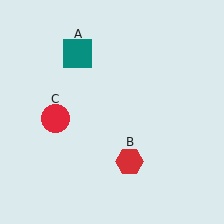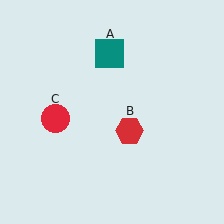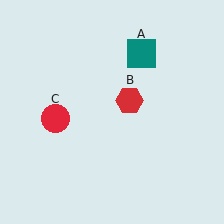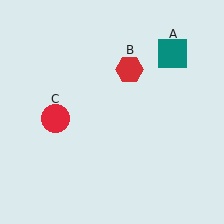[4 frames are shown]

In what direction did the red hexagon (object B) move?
The red hexagon (object B) moved up.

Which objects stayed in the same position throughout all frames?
Red circle (object C) remained stationary.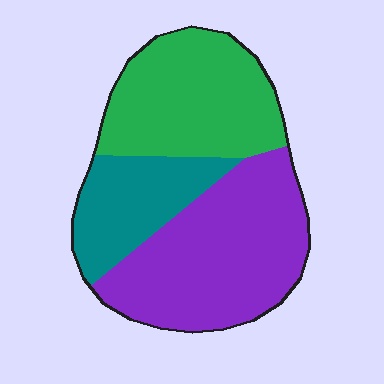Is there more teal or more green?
Green.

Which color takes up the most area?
Purple, at roughly 45%.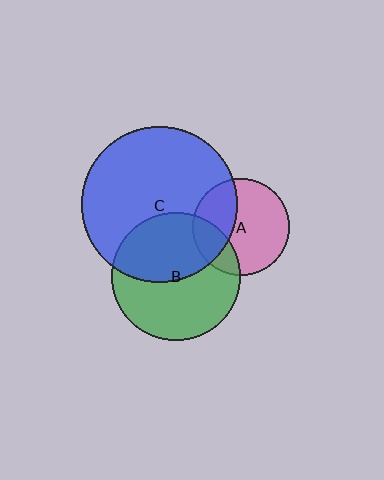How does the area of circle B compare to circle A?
Approximately 1.7 times.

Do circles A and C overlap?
Yes.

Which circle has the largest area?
Circle C (blue).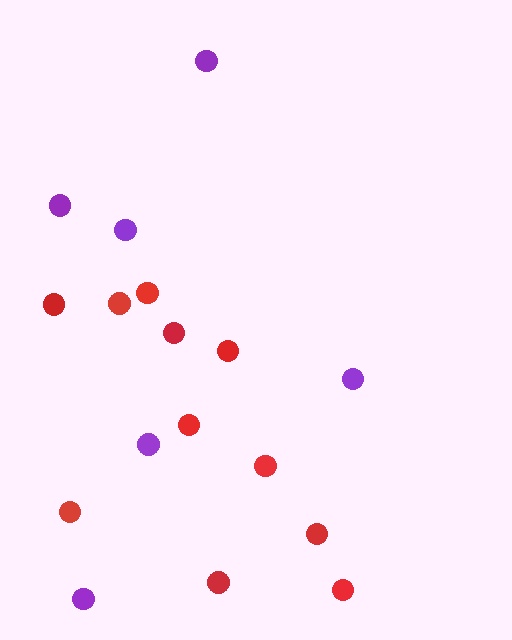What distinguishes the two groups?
There are 2 groups: one group of purple circles (6) and one group of red circles (11).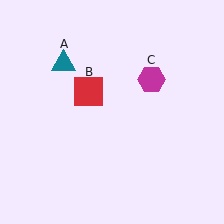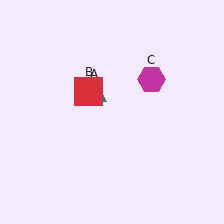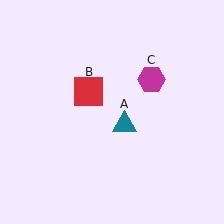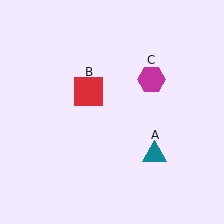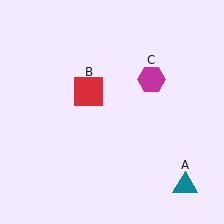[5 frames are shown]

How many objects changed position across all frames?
1 object changed position: teal triangle (object A).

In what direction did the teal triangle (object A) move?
The teal triangle (object A) moved down and to the right.